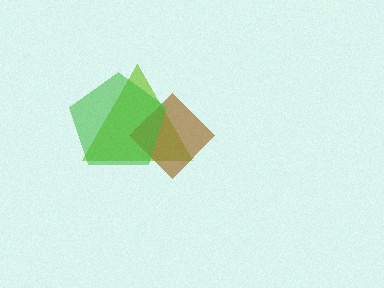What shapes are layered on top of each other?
The layered shapes are: a lime triangle, a brown diamond, a green pentagon.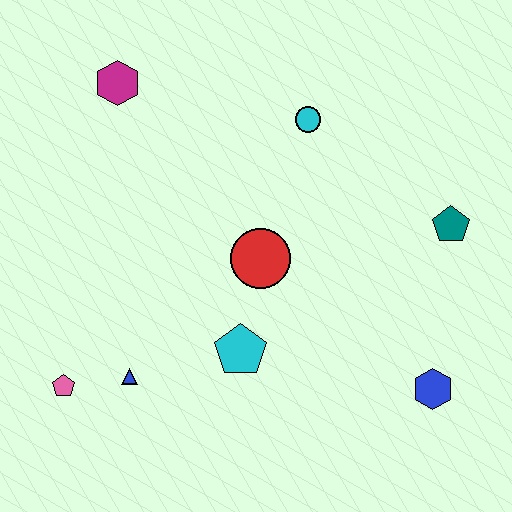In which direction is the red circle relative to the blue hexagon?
The red circle is to the left of the blue hexagon.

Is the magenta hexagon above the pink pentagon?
Yes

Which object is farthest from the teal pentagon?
The pink pentagon is farthest from the teal pentagon.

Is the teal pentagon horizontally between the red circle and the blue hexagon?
No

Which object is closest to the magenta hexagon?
The cyan circle is closest to the magenta hexagon.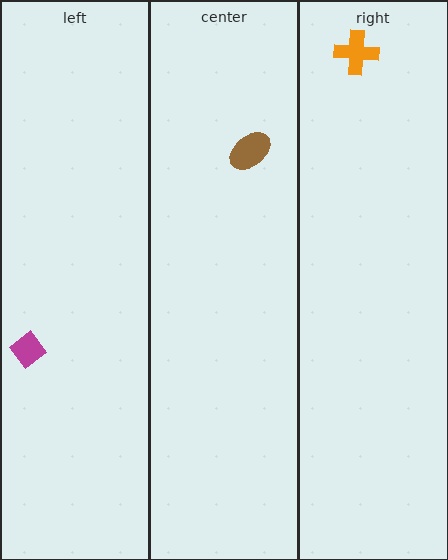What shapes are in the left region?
The magenta diamond.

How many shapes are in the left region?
1.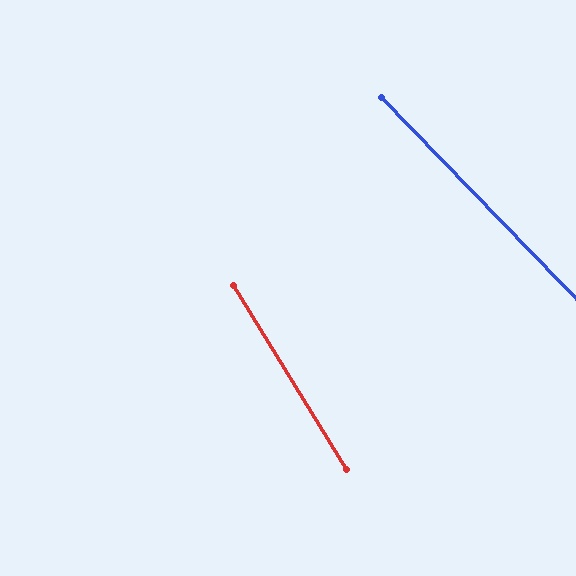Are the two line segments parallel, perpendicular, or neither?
Neither parallel nor perpendicular — they differ by about 12°.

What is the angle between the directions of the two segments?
Approximately 12 degrees.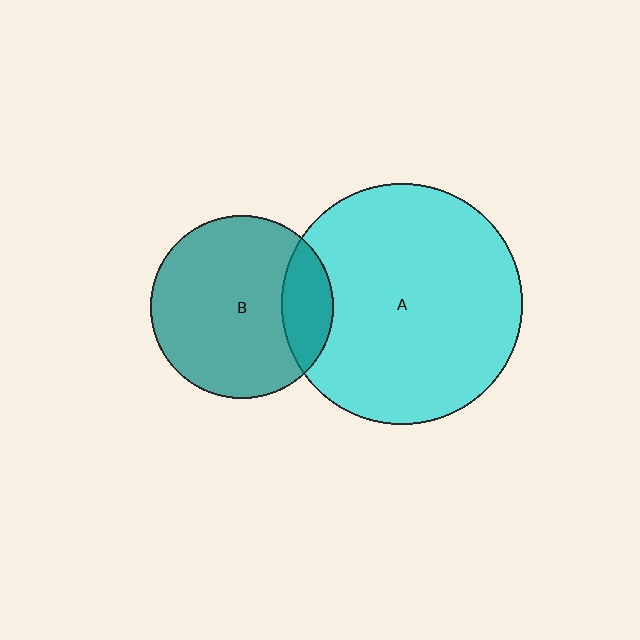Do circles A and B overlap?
Yes.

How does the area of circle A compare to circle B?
Approximately 1.7 times.